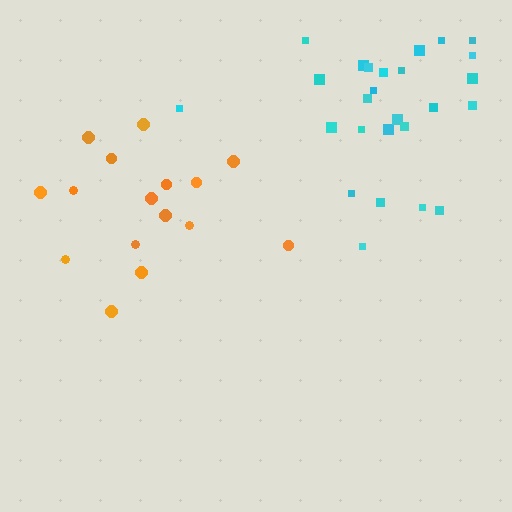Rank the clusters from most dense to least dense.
cyan, orange.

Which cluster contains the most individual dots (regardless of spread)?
Cyan (26).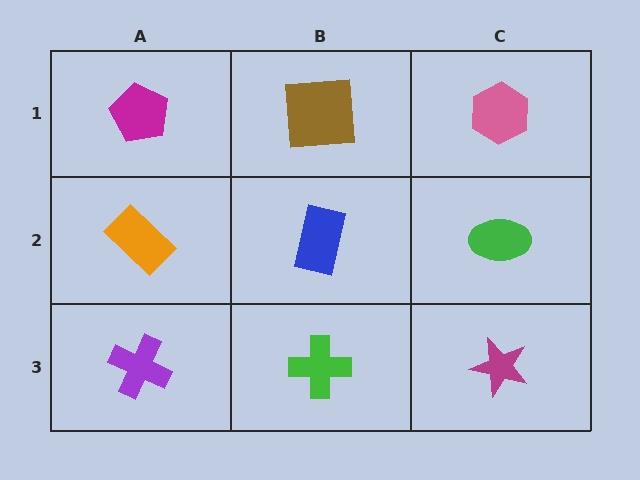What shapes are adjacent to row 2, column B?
A brown square (row 1, column B), a green cross (row 3, column B), an orange rectangle (row 2, column A), a green ellipse (row 2, column C).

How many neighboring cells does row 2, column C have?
3.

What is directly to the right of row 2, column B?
A green ellipse.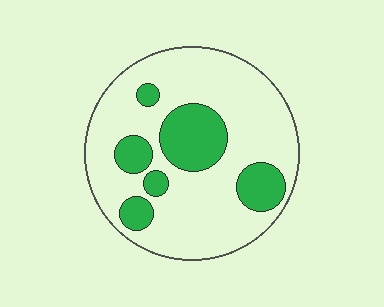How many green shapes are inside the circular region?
6.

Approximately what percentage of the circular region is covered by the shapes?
Approximately 25%.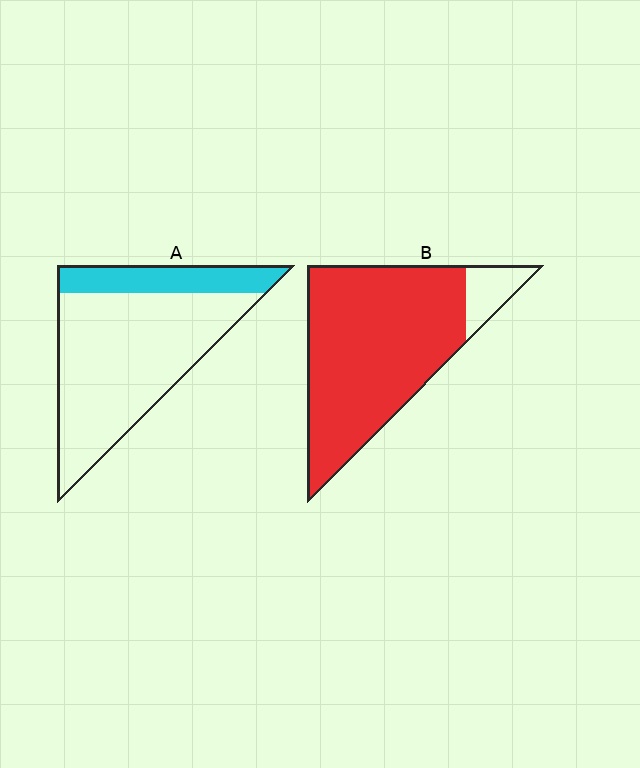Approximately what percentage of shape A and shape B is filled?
A is approximately 20% and B is approximately 90%.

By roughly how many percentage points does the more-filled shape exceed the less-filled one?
By roughly 65 percentage points (B over A).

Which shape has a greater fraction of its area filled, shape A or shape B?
Shape B.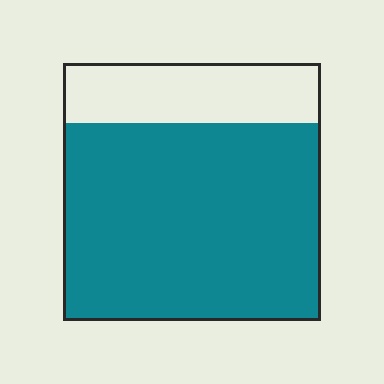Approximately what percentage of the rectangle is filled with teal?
Approximately 75%.